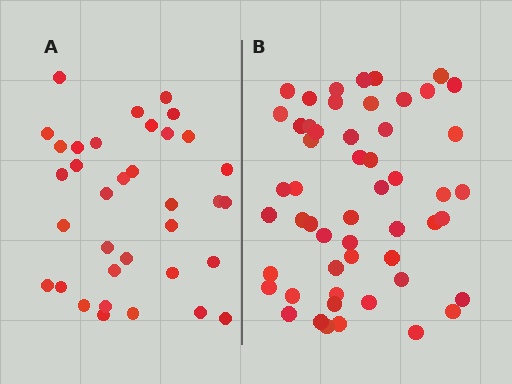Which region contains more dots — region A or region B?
Region B (the right region) has more dots.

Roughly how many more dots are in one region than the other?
Region B has approximately 20 more dots than region A.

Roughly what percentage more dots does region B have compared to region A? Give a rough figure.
About 50% more.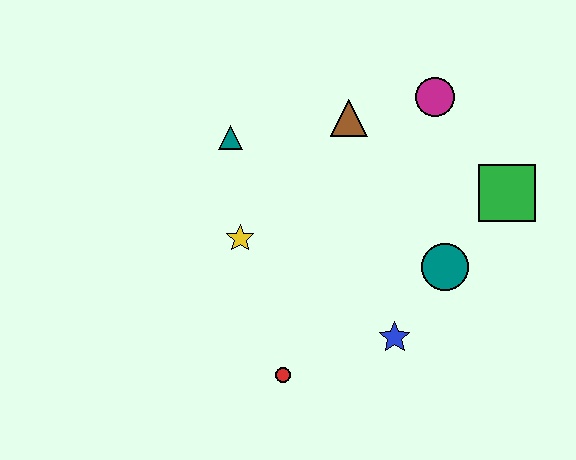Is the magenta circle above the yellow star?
Yes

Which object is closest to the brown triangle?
The magenta circle is closest to the brown triangle.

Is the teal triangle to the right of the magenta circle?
No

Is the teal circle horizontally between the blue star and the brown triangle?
No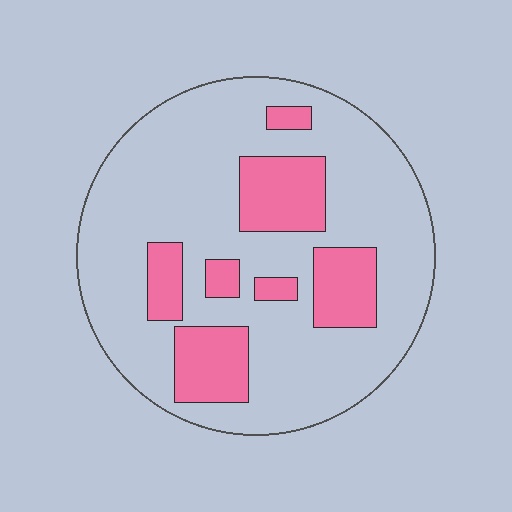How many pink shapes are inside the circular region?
7.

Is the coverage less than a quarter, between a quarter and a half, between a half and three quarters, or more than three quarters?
Less than a quarter.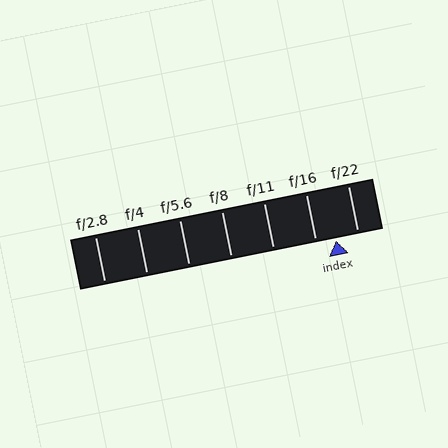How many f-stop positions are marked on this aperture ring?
There are 7 f-stop positions marked.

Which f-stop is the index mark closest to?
The index mark is closest to f/16.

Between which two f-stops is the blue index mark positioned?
The index mark is between f/16 and f/22.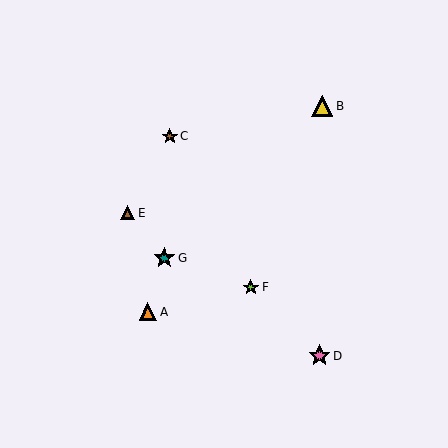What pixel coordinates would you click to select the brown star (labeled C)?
Click at (170, 136) to select the brown star C.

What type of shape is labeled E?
Shape E is a brown triangle.